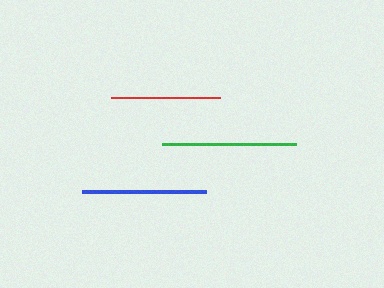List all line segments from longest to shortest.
From longest to shortest: green, blue, red.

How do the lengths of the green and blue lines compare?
The green and blue lines are approximately the same length.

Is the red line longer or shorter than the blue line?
The blue line is longer than the red line.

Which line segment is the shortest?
The red line is the shortest at approximately 109 pixels.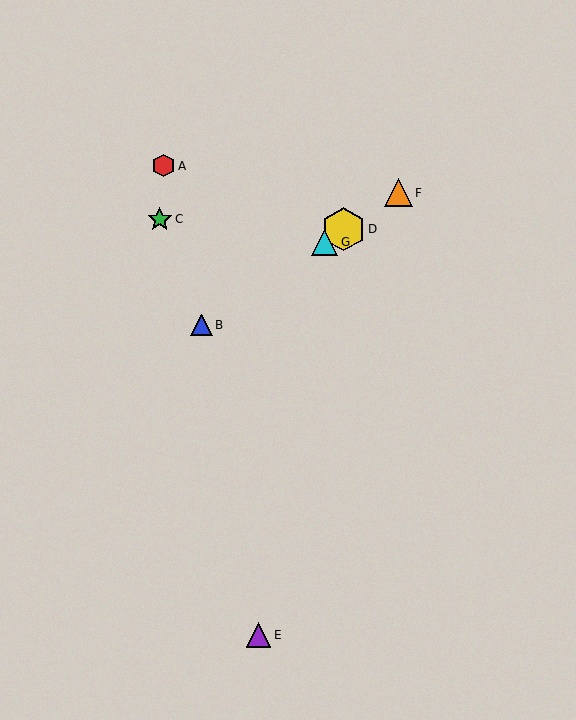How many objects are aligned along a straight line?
4 objects (B, D, F, G) are aligned along a straight line.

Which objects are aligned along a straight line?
Objects B, D, F, G are aligned along a straight line.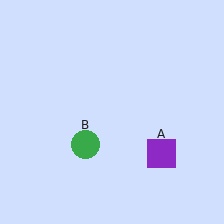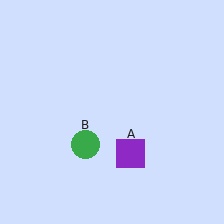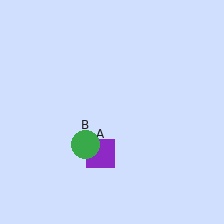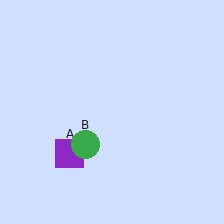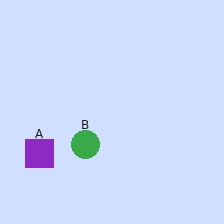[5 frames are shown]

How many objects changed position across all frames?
1 object changed position: purple square (object A).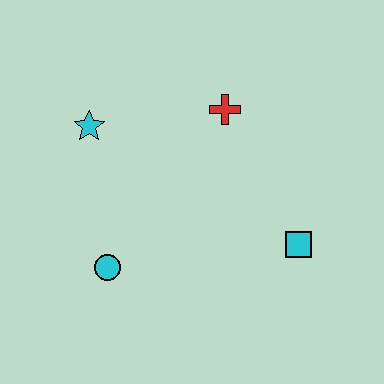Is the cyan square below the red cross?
Yes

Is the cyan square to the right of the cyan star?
Yes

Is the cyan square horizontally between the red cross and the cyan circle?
No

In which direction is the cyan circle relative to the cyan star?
The cyan circle is below the cyan star.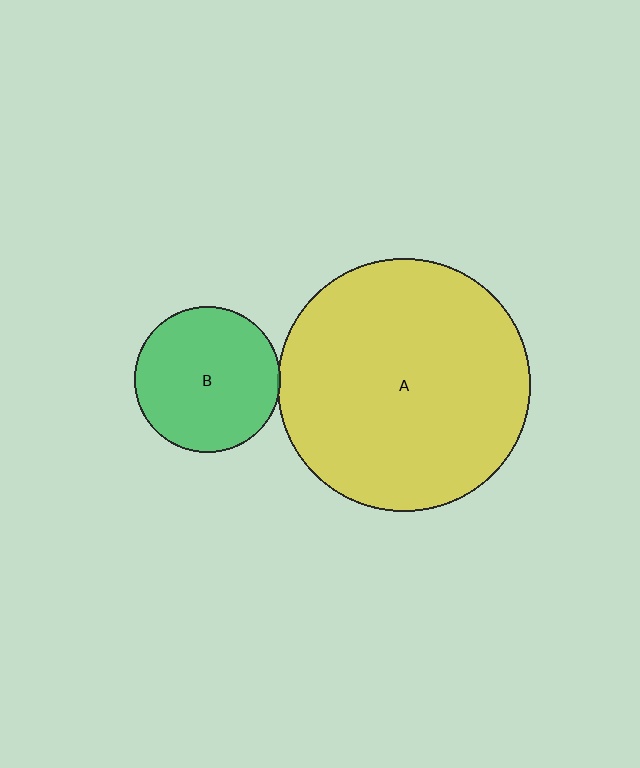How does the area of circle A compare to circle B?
Approximately 3.0 times.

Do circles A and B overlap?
Yes.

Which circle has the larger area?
Circle A (yellow).